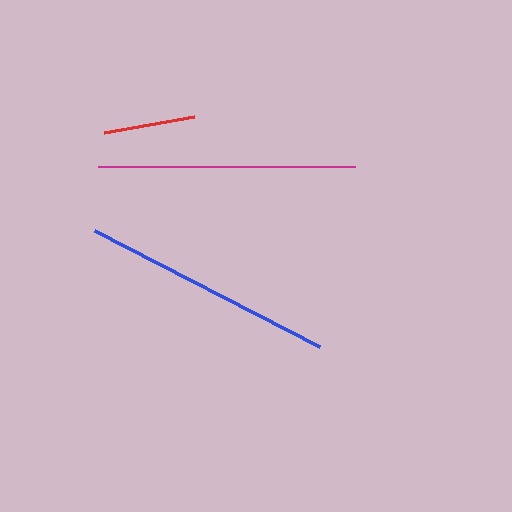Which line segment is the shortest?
The red line is the shortest at approximately 91 pixels.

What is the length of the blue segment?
The blue segment is approximately 254 pixels long.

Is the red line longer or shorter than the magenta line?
The magenta line is longer than the red line.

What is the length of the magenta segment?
The magenta segment is approximately 257 pixels long.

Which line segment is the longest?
The magenta line is the longest at approximately 257 pixels.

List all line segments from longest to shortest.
From longest to shortest: magenta, blue, red.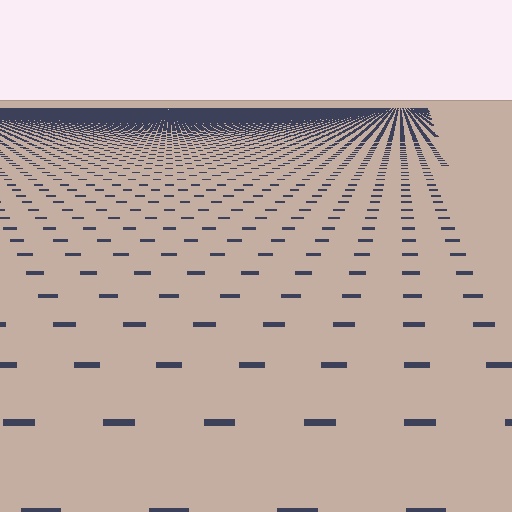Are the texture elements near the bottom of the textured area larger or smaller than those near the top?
Larger. Near the bottom, elements are closer to the viewer and appear at a bigger on-screen size.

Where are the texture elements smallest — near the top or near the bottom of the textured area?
Near the top.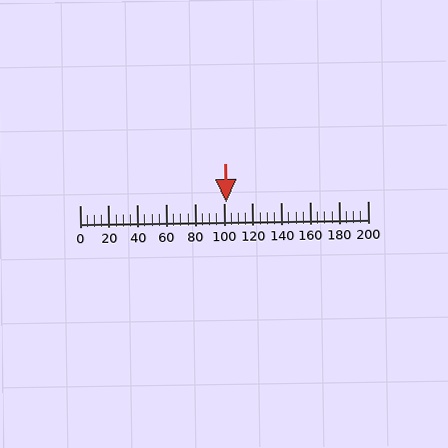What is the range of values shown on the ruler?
The ruler shows values from 0 to 200.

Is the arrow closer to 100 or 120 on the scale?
The arrow is closer to 100.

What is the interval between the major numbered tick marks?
The major tick marks are spaced 20 units apart.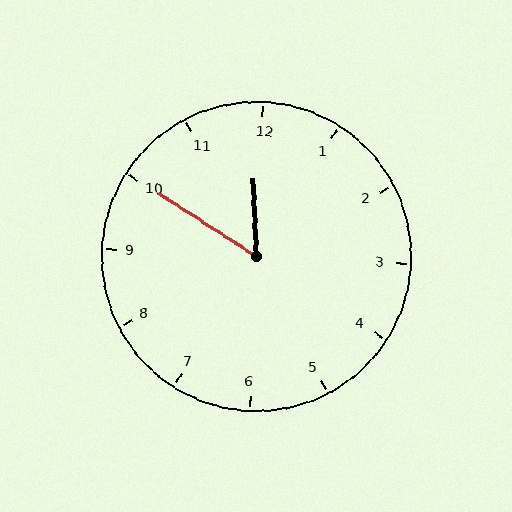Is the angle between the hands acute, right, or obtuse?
It is acute.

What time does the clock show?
11:50.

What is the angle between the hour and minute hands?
Approximately 55 degrees.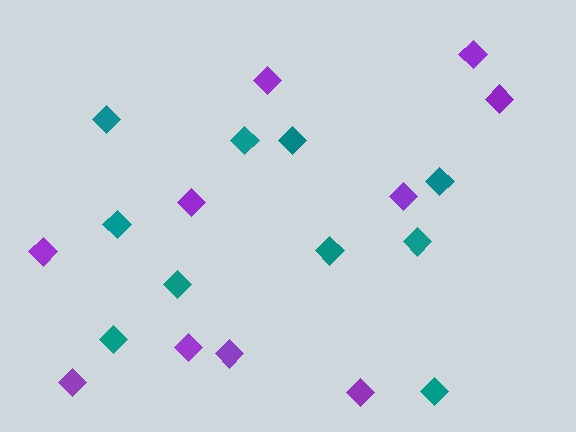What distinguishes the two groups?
There are 2 groups: one group of teal diamonds (10) and one group of purple diamonds (10).